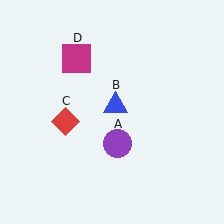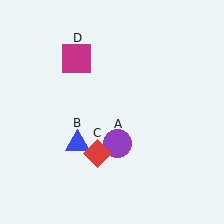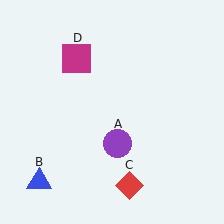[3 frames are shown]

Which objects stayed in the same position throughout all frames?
Purple circle (object A) and magenta square (object D) remained stationary.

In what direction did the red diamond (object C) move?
The red diamond (object C) moved down and to the right.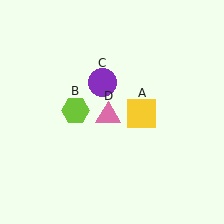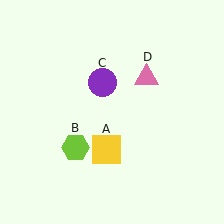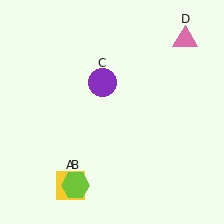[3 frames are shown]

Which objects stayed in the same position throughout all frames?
Purple circle (object C) remained stationary.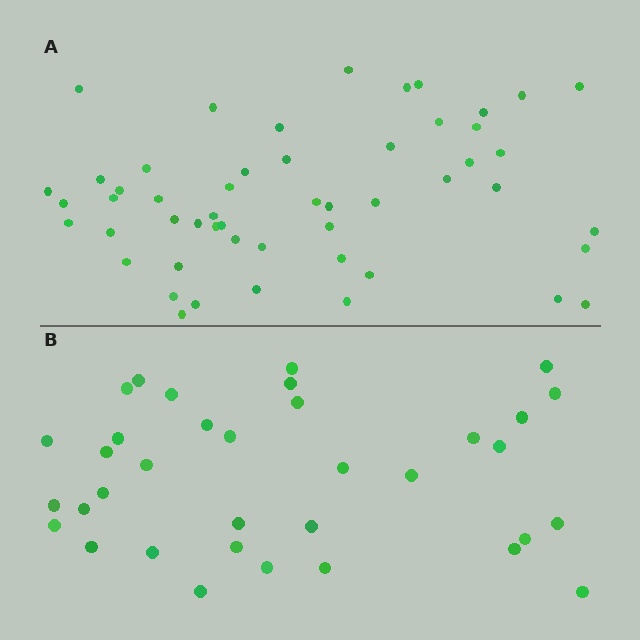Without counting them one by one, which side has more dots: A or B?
Region A (the top region) has more dots.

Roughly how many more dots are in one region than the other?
Region A has approximately 15 more dots than region B.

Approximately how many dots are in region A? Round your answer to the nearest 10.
About 50 dots. (The exact count is 52, which rounds to 50.)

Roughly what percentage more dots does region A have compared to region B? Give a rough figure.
About 50% more.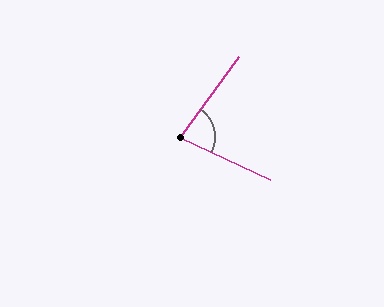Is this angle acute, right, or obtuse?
It is acute.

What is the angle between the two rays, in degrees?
Approximately 79 degrees.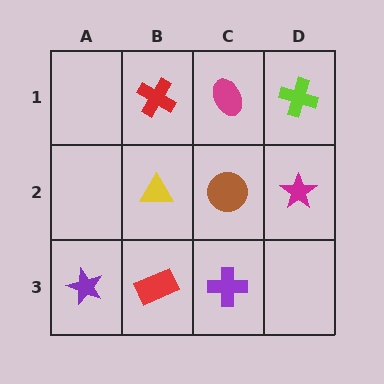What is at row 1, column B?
A red cross.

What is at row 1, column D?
A lime cross.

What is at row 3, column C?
A purple cross.